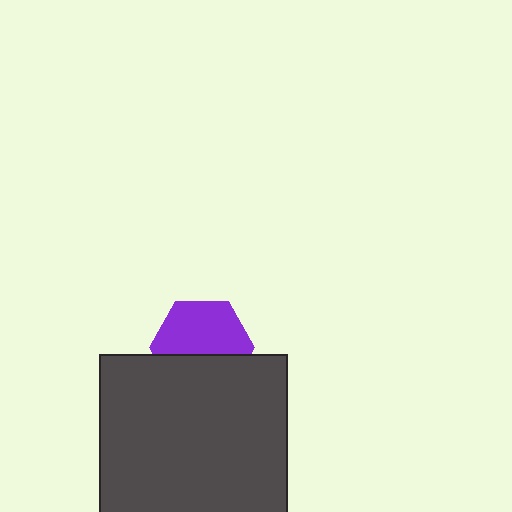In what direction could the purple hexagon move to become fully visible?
The purple hexagon could move up. That would shift it out from behind the dark gray rectangle entirely.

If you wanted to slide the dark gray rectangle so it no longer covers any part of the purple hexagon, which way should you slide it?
Slide it down — that is the most direct way to separate the two shapes.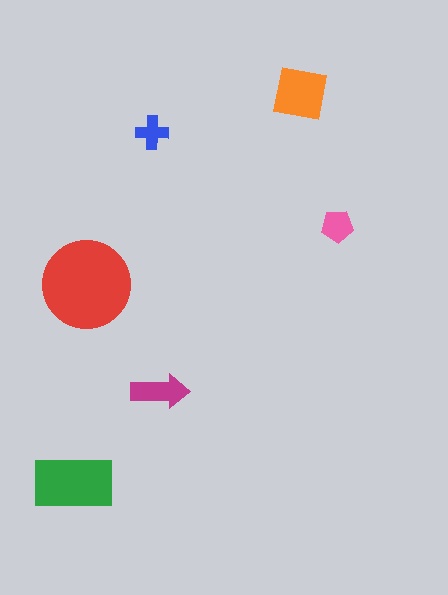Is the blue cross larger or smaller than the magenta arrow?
Smaller.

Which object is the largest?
The red circle.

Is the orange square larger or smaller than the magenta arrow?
Larger.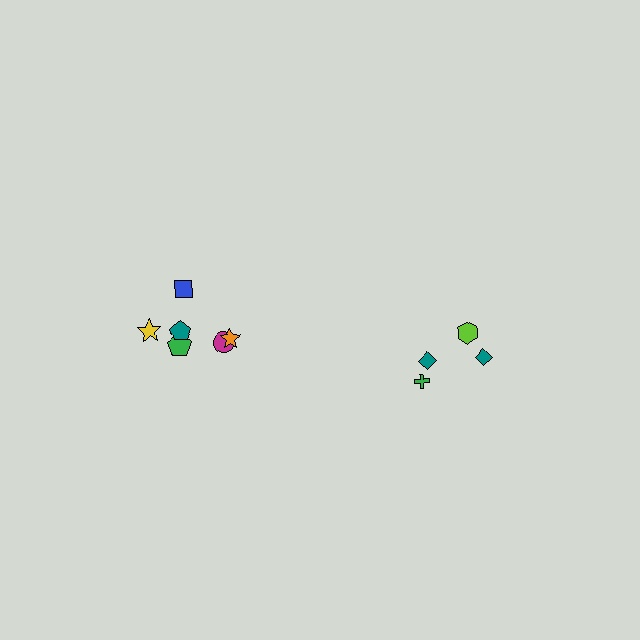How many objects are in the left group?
There are 6 objects.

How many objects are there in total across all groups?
There are 10 objects.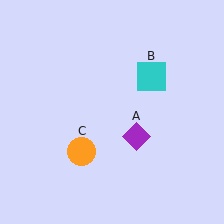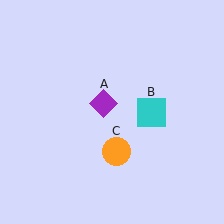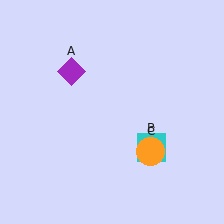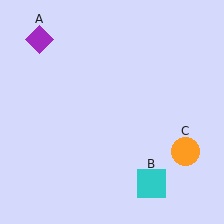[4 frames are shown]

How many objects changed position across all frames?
3 objects changed position: purple diamond (object A), cyan square (object B), orange circle (object C).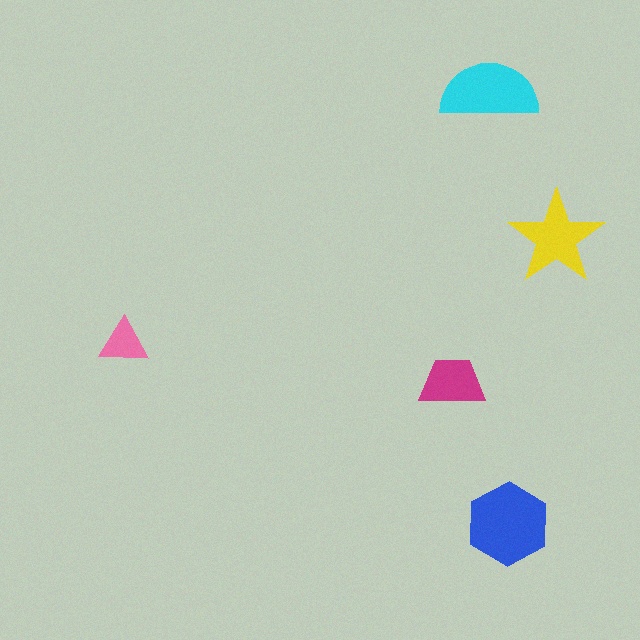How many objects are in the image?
There are 5 objects in the image.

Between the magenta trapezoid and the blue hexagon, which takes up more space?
The blue hexagon.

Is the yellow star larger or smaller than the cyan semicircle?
Smaller.